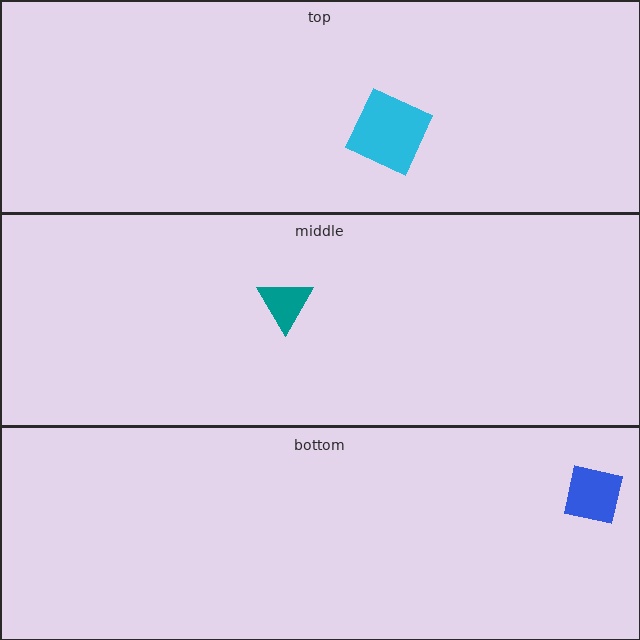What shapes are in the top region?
The cyan square.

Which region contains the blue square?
The bottom region.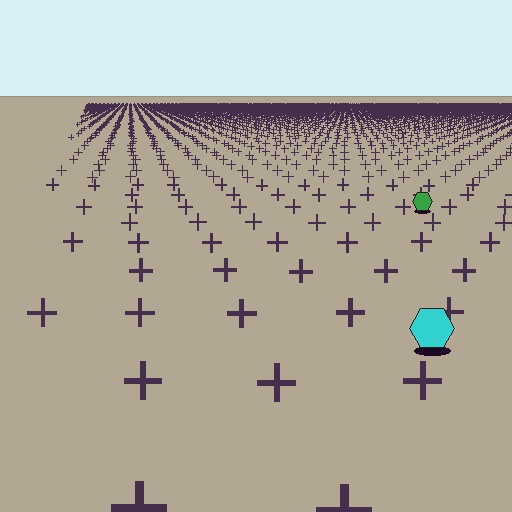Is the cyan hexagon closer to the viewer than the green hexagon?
Yes. The cyan hexagon is closer — you can tell from the texture gradient: the ground texture is coarser near it.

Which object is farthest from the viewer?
The green hexagon is farthest from the viewer. It appears smaller and the ground texture around it is denser.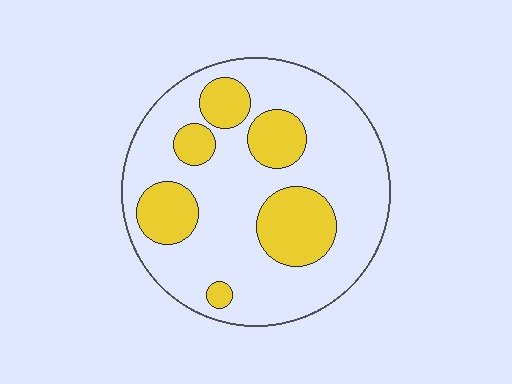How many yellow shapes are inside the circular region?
6.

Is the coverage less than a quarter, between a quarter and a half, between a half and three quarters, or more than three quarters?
Between a quarter and a half.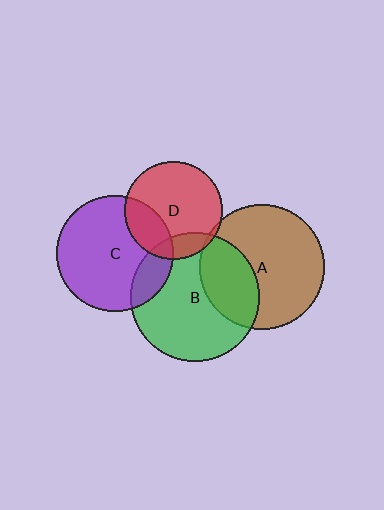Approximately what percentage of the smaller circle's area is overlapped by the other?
Approximately 15%.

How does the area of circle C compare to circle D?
Approximately 1.4 times.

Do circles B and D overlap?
Yes.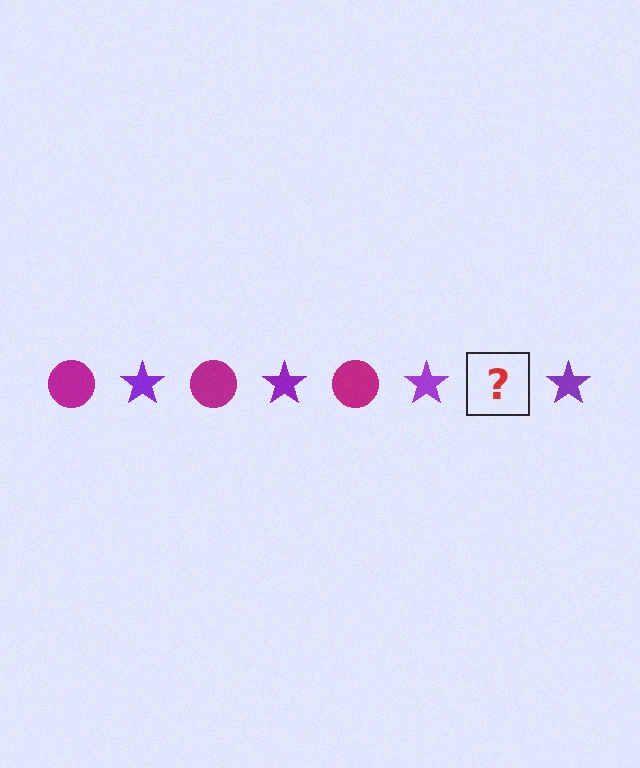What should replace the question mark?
The question mark should be replaced with a magenta circle.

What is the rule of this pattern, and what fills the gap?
The rule is that the pattern alternates between magenta circle and purple star. The gap should be filled with a magenta circle.